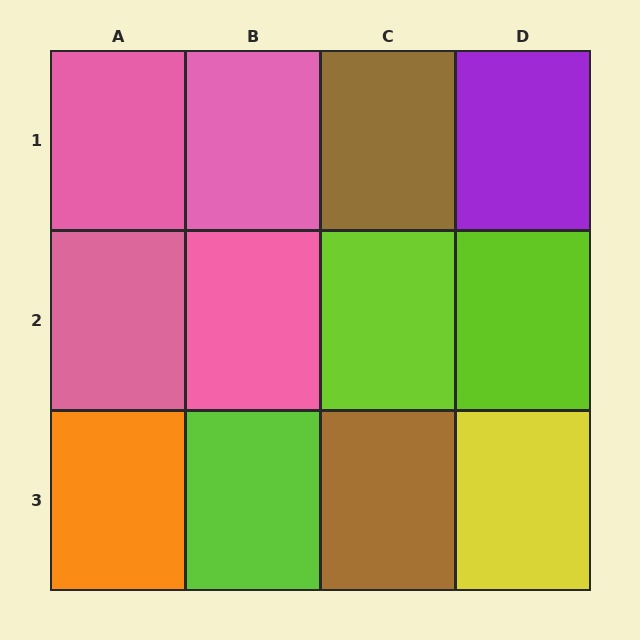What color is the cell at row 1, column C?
Brown.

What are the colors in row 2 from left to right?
Pink, pink, lime, lime.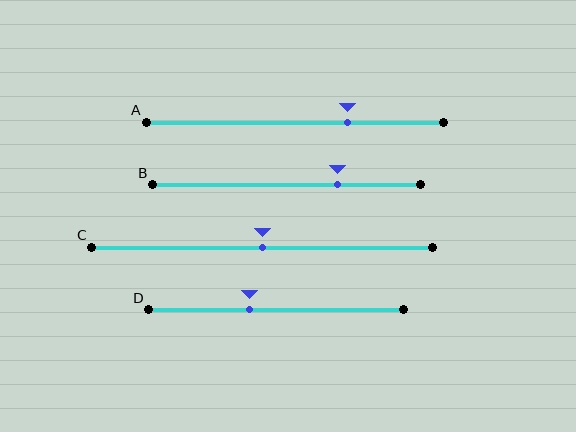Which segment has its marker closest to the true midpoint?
Segment C has its marker closest to the true midpoint.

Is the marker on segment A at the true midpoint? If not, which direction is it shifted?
No, the marker on segment A is shifted to the right by about 18% of the segment length.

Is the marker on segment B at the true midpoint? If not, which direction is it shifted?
No, the marker on segment B is shifted to the right by about 19% of the segment length.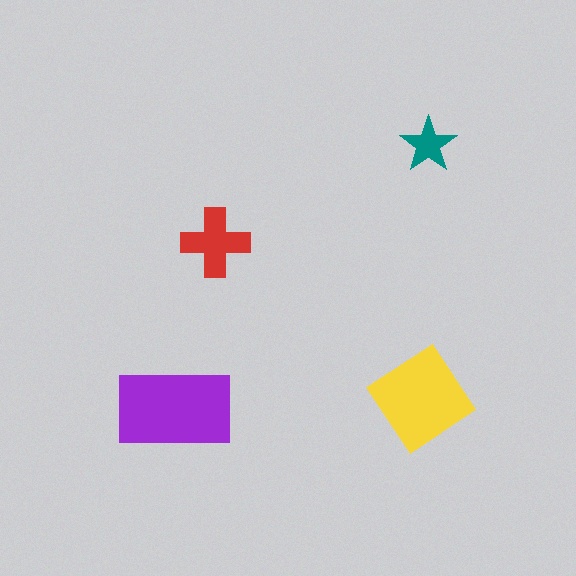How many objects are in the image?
There are 4 objects in the image.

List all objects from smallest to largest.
The teal star, the red cross, the yellow diamond, the purple rectangle.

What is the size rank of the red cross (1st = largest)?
3rd.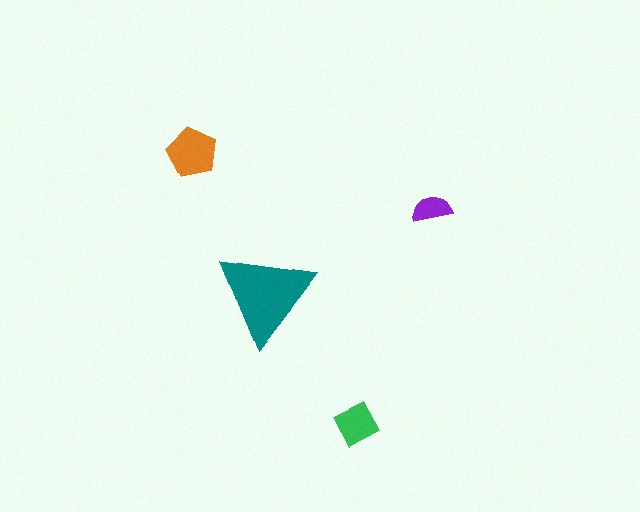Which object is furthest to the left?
The orange pentagon is leftmost.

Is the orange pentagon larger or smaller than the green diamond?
Larger.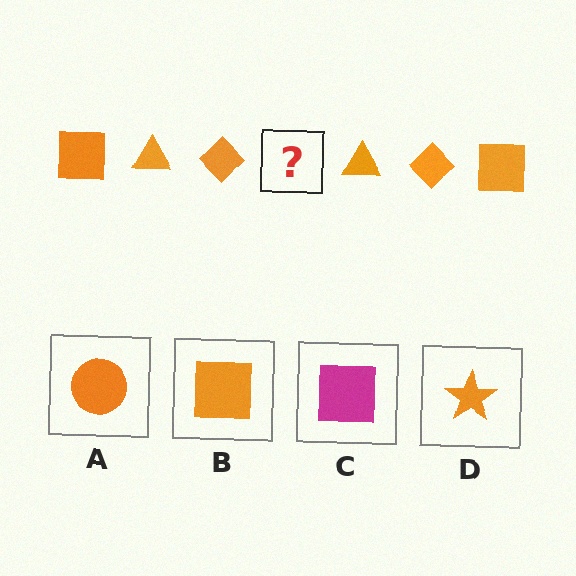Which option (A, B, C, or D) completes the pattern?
B.